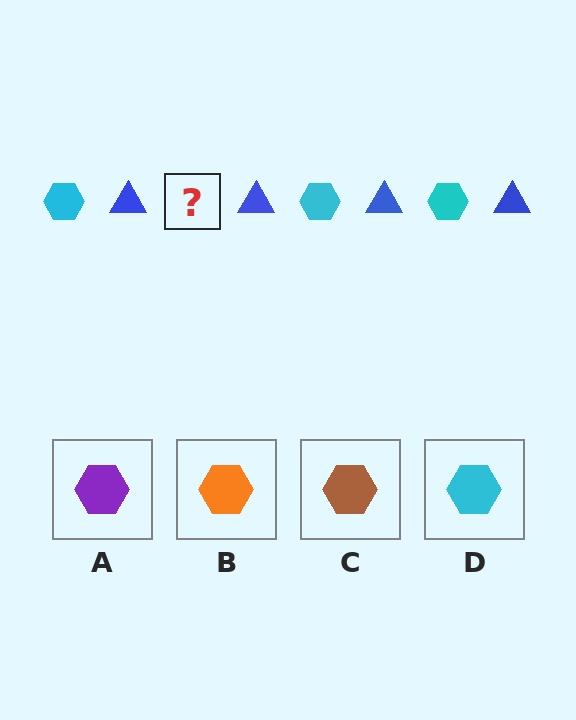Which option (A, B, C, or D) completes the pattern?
D.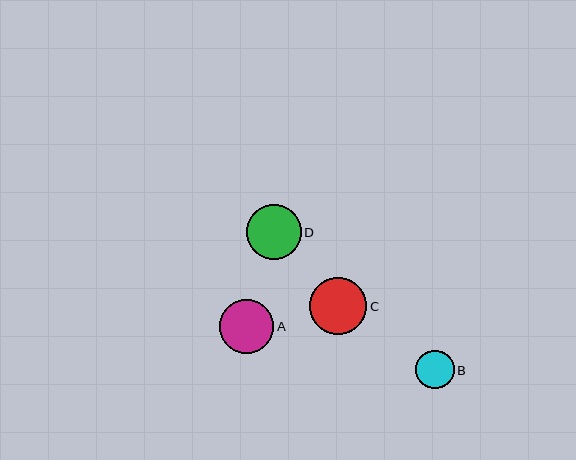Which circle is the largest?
Circle C is the largest with a size of approximately 57 pixels.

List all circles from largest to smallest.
From largest to smallest: C, D, A, B.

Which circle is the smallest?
Circle B is the smallest with a size of approximately 39 pixels.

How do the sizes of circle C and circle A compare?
Circle C and circle A are approximately the same size.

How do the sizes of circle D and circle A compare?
Circle D and circle A are approximately the same size.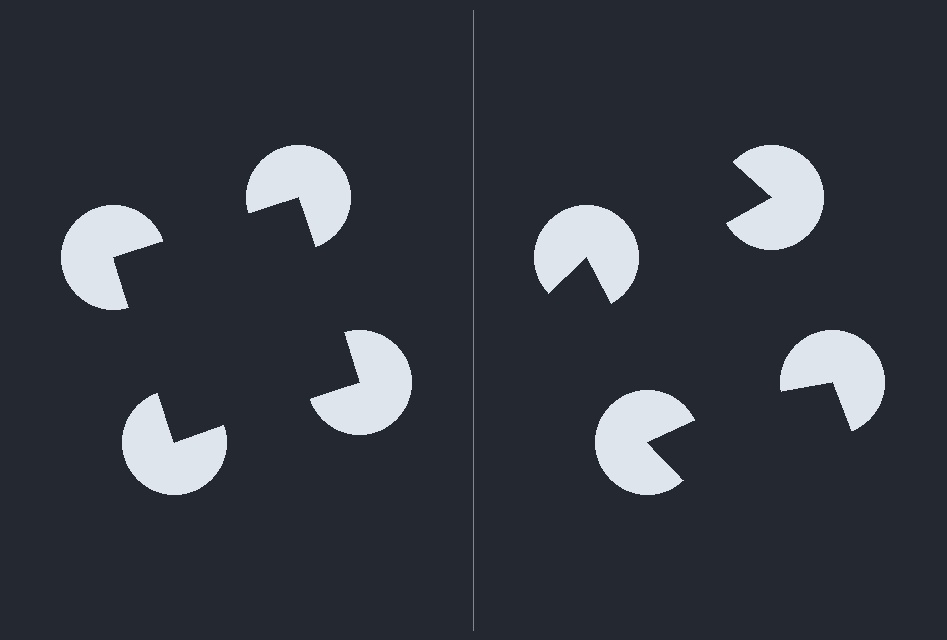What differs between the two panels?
The pac-man discs are positioned identically on both sides; only the wedge orientations differ. On the left they align to a square; on the right they are misaligned.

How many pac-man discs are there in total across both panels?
8 — 4 on each side.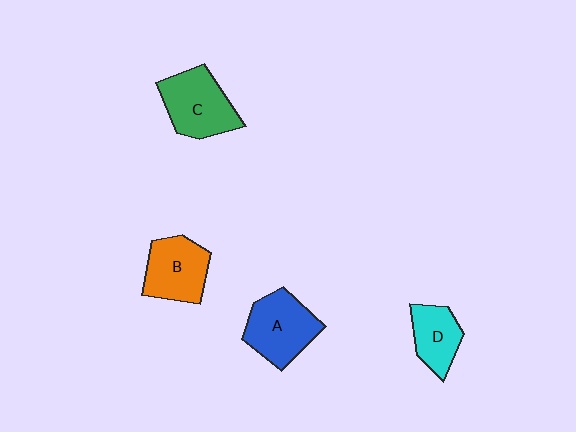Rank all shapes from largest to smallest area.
From largest to smallest: C (green), A (blue), B (orange), D (cyan).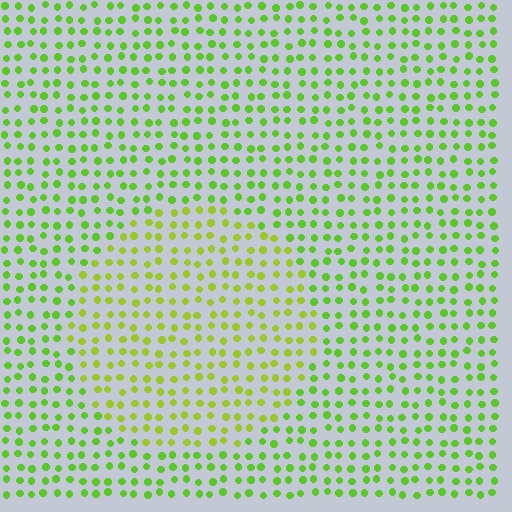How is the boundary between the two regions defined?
The boundary is defined purely by a slight shift in hue (about 24 degrees). Spacing, size, and orientation are identical on both sides.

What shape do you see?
I see a circle.